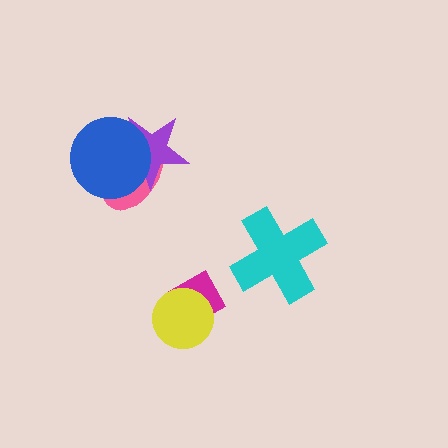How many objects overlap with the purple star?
2 objects overlap with the purple star.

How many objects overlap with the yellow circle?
1 object overlaps with the yellow circle.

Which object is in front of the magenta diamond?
The yellow circle is in front of the magenta diamond.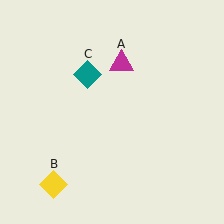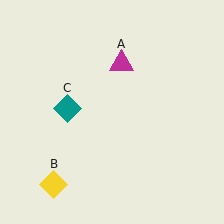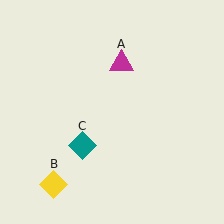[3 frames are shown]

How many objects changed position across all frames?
1 object changed position: teal diamond (object C).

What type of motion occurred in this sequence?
The teal diamond (object C) rotated counterclockwise around the center of the scene.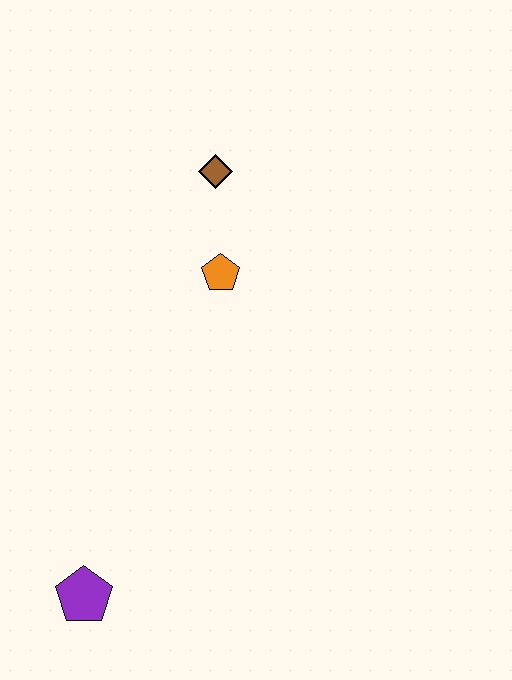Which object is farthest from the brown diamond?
The purple pentagon is farthest from the brown diamond.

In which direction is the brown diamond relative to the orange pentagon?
The brown diamond is above the orange pentagon.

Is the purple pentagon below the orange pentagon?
Yes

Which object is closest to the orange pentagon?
The brown diamond is closest to the orange pentagon.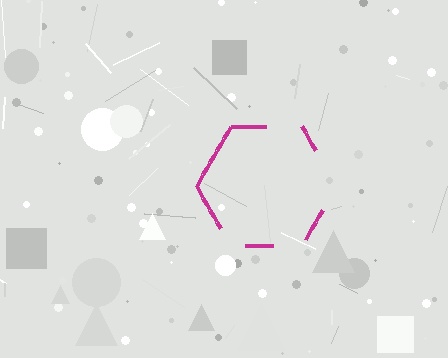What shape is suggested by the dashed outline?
The dashed outline suggests a hexagon.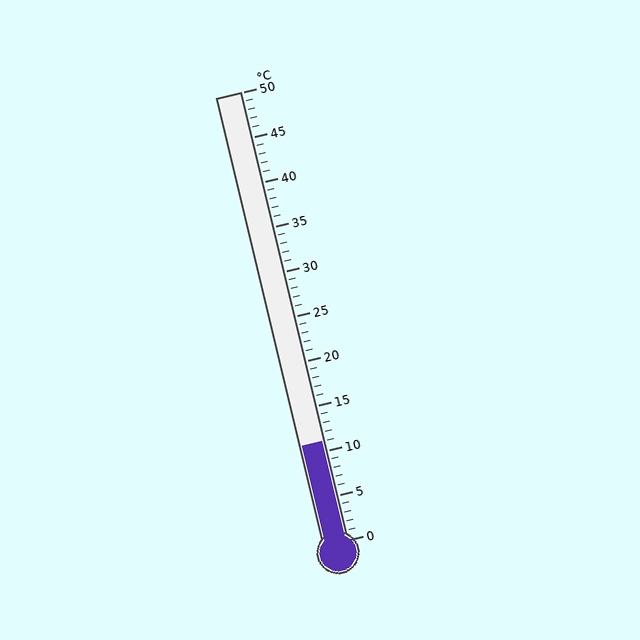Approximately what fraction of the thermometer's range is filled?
The thermometer is filled to approximately 20% of its range.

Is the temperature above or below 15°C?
The temperature is below 15°C.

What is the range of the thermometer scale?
The thermometer scale ranges from 0°C to 50°C.